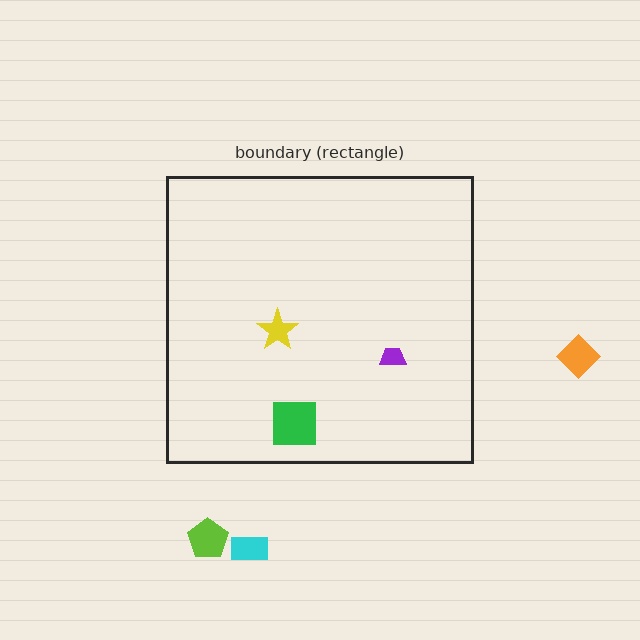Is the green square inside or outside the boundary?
Inside.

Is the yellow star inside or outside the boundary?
Inside.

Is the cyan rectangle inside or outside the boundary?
Outside.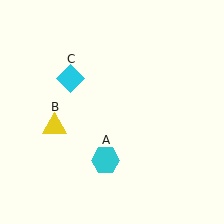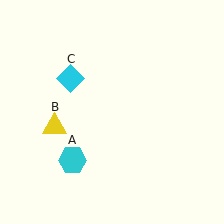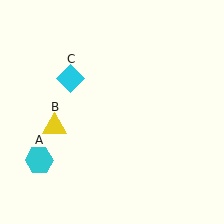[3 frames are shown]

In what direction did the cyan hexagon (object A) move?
The cyan hexagon (object A) moved left.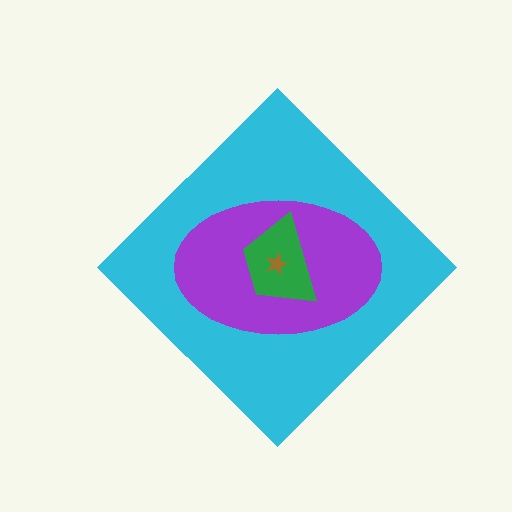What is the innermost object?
The brown star.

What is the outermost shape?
The cyan diamond.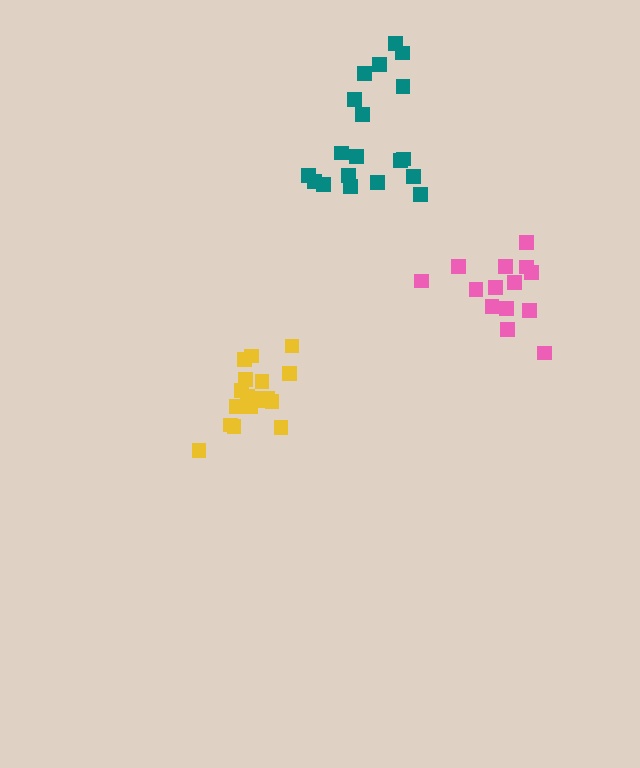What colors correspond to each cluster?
The clusters are colored: pink, teal, yellow.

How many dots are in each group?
Group 1: 14 dots, Group 2: 19 dots, Group 3: 18 dots (51 total).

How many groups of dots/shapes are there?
There are 3 groups.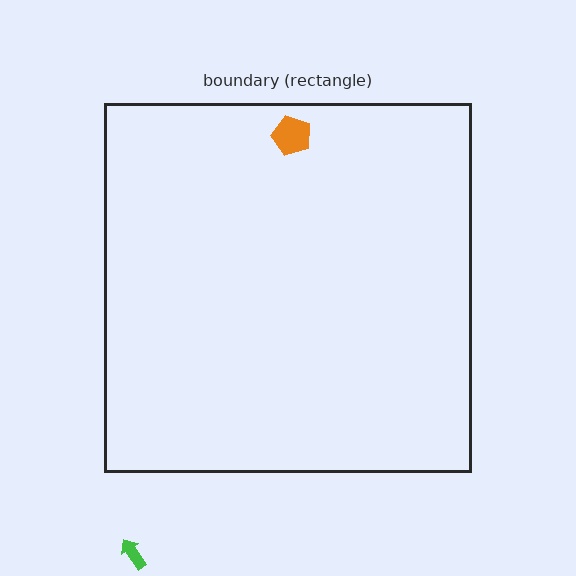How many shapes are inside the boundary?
1 inside, 1 outside.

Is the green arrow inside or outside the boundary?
Outside.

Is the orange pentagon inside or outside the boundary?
Inside.